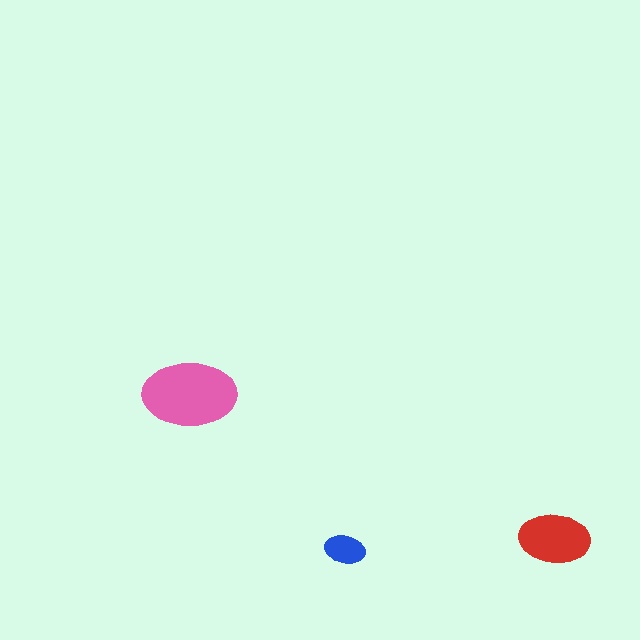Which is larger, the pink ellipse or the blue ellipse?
The pink one.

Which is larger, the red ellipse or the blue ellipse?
The red one.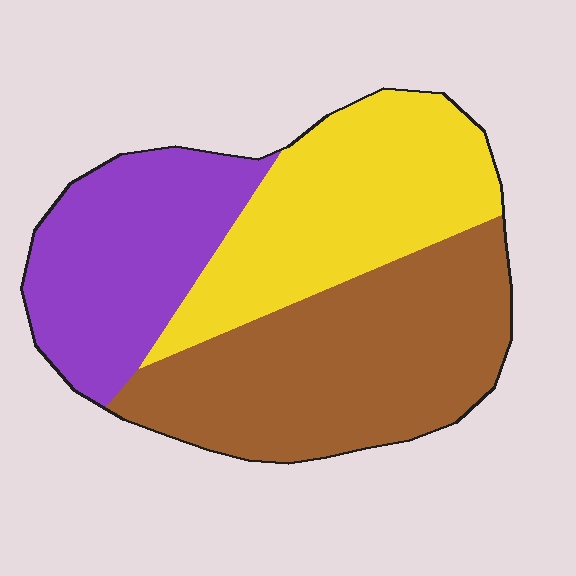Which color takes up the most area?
Brown, at roughly 40%.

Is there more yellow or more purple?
Yellow.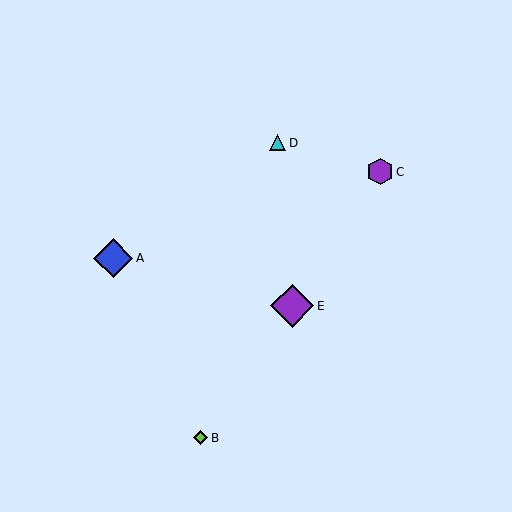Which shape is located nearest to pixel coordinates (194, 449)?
The lime diamond (labeled B) at (201, 438) is nearest to that location.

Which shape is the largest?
The purple diamond (labeled E) is the largest.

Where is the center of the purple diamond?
The center of the purple diamond is at (292, 306).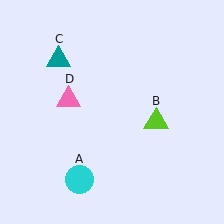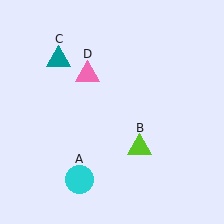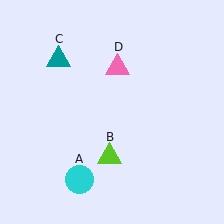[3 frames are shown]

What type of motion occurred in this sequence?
The lime triangle (object B), pink triangle (object D) rotated clockwise around the center of the scene.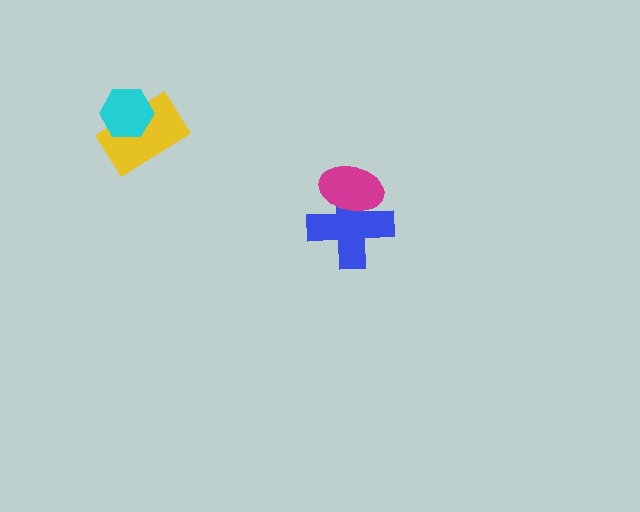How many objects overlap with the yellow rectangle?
1 object overlaps with the yellow rectangle.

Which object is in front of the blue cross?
The magenta ellipse is in front of the blue cross.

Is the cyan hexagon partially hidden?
No, no other shape covers it.